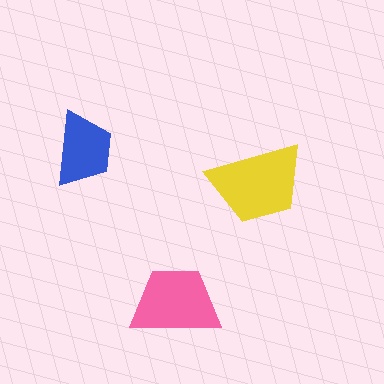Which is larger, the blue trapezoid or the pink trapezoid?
The pink one.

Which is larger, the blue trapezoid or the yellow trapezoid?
The yellow one.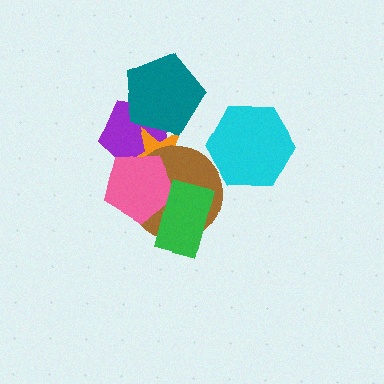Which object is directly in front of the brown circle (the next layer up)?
The pink pentagon is directly in front of the brown circle.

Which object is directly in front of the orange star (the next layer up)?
The brown circle is directly in front of the orange star.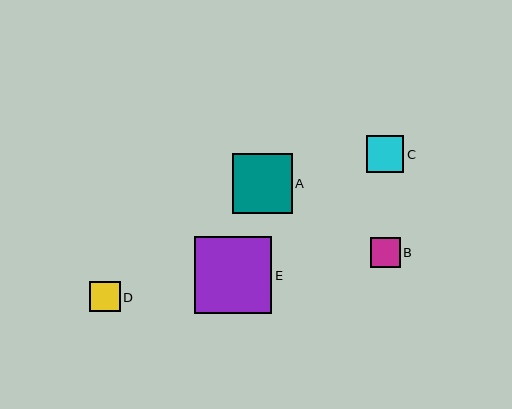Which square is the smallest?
Square B is the smallest with a size of approximately 30 pixels.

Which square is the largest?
Square E is the largest with a size of approximately 77 pixels.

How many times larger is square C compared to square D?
Square C is approximately 1.2 times the size of square D.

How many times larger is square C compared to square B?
Square C is approximately 1.2 times the size of square B.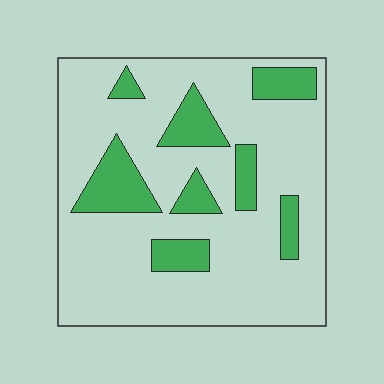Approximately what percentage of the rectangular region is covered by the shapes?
Approximately 20%.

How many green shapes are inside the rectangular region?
8.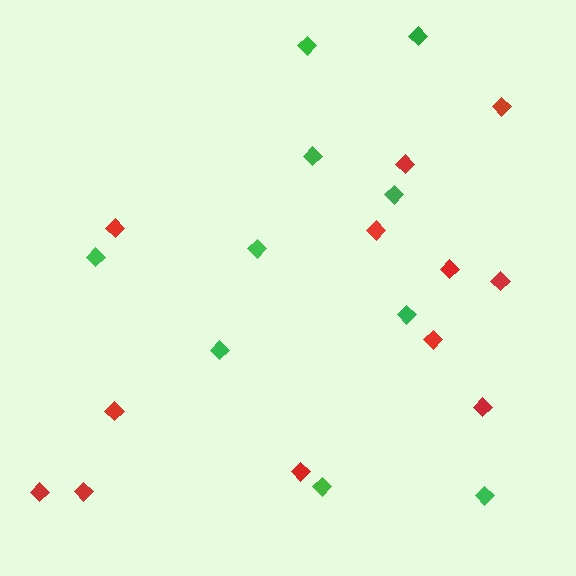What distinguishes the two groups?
There are 2 groups: one group of red diamonds (12) and one group of green diamonds (10).